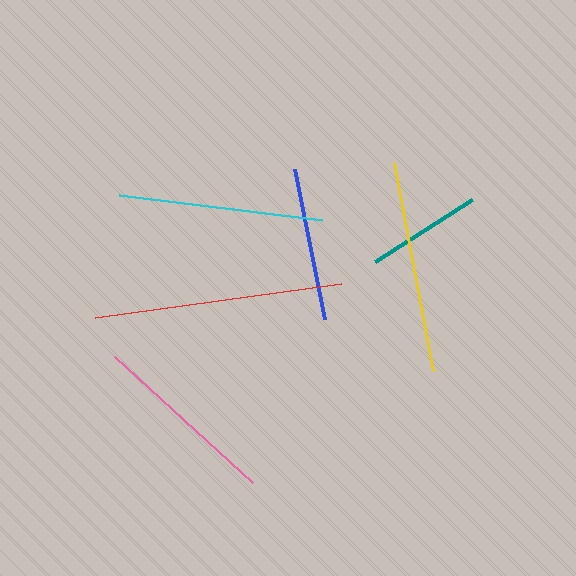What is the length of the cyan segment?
The cyan segment is approximately 205 pixels long.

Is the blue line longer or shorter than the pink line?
The pink line is longer than the blue line.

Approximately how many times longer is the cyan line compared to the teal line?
The cyan line is approximately 1.8 times the length of the teal line.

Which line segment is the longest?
The red line is the longest at approximately 248 pixels.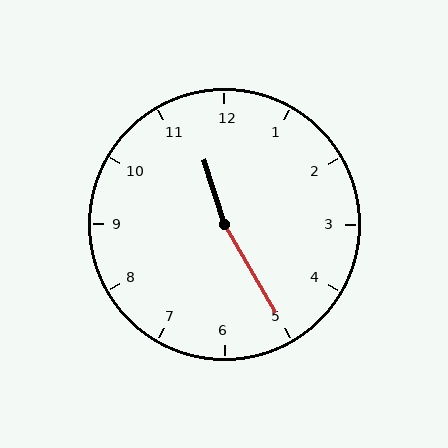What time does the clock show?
11:25.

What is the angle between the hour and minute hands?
Approximately 168 degrees.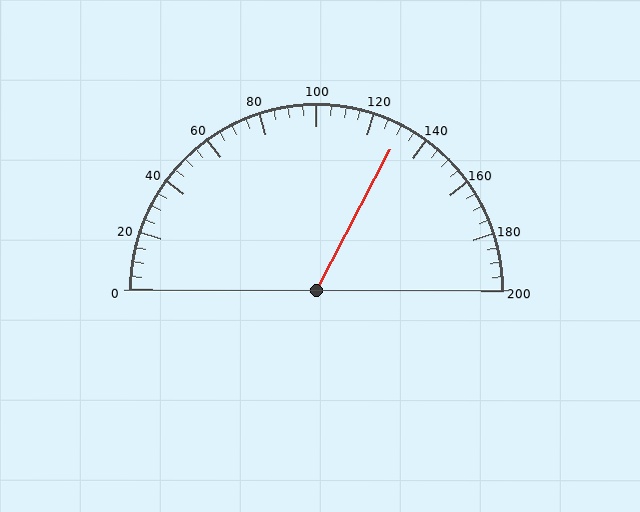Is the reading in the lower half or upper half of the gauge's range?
The reading is in the upper half of the range (0 to 200).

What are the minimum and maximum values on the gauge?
The gauge ranges from 0 to 200.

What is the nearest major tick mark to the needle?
The nearest major tick mark is 120.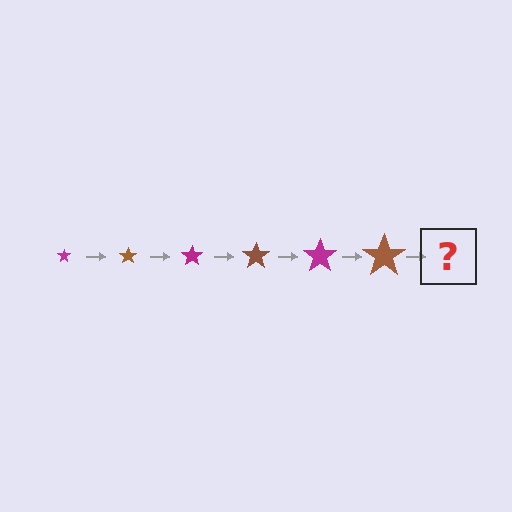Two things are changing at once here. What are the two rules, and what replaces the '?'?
The two rules are that the star grows larger each step and the color cycles through magenta and brown. The '?' should be a magenta star, larger than the previous one.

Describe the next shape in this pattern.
It should be a magenta star, larger than the previous one.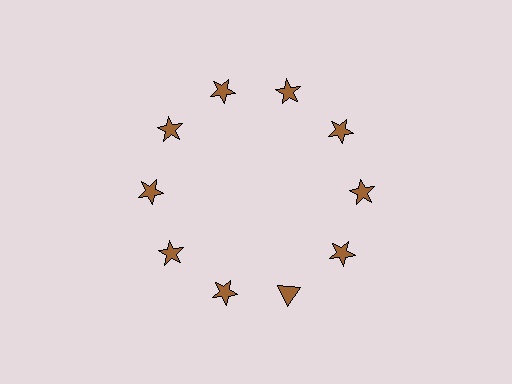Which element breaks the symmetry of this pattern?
The brown triangle at roughly the 5 o'clock position breaks the symmetry. All other shapes are brown stars.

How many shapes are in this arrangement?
There are 10 shapes arranged in a ring pattern.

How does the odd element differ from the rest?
It has a different shape: triangle instead of star.